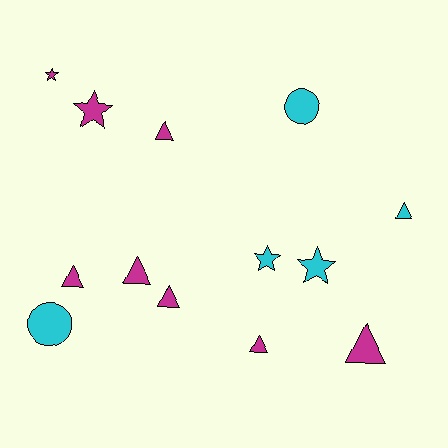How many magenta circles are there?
There are no magenta circles.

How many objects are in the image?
There are 13 objects.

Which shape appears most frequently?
Triangle, with 7 objects.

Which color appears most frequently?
Magenta, with 8 objects.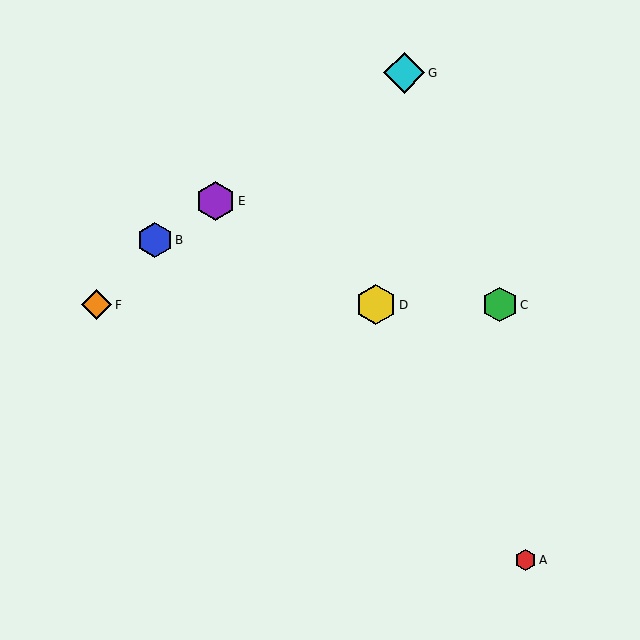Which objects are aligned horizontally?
Objects C, D, F are aligned horizontally.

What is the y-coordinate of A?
Object A is at y≈560.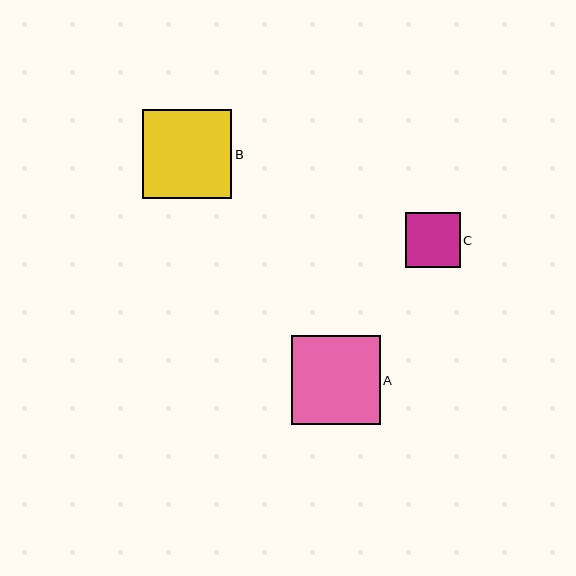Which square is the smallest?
Square C is the smallest with a size of approximately 55 pixels.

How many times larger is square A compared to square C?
Square A is approximately 1.6 times the size of square C.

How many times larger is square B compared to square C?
Square B is approximately 1.6 times the size of square C.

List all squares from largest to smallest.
From largest to smallest: B, A, C.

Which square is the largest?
Square B is the largest with a size of approximately 89 pixels.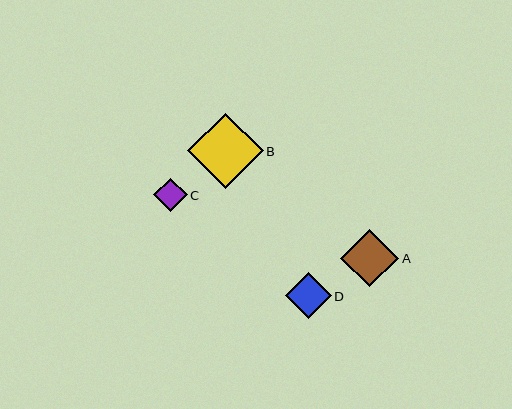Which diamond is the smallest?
Diamond C is the smallest with a size of approximately 33 pixels.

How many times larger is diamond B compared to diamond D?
Diamond B is approximately 1.6 times the size of diamond D.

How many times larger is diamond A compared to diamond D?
Diamond A is approximately 1.3 times the size of diamond D.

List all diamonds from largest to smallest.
From largest to smallest: B, A, D, C.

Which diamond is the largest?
Diamond B is the largest with a size of approximately 75 pixels.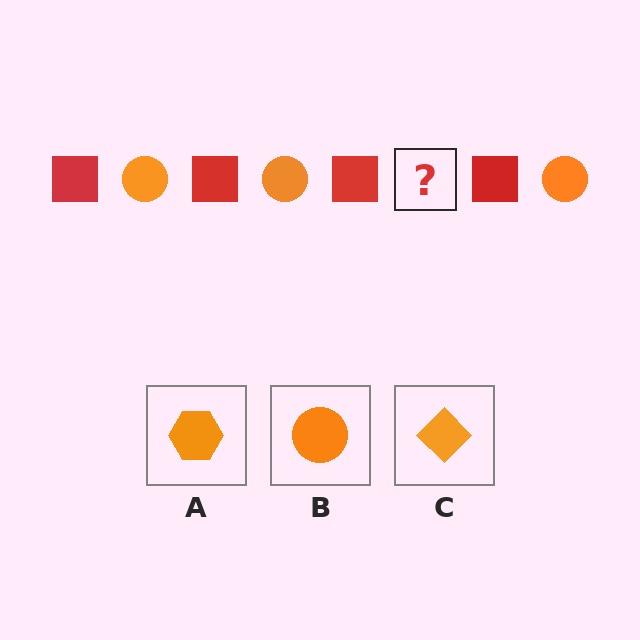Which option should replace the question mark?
Option B.